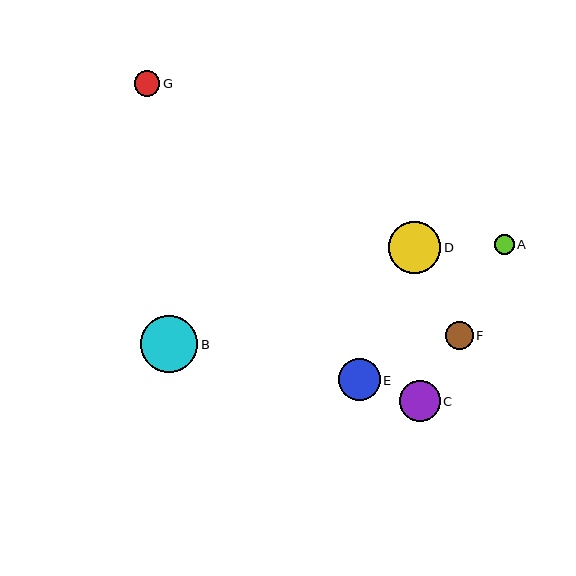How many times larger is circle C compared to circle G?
Circle C is approximately 1.6 times the size of circle G.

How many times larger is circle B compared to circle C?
Circle B is approximately 1.4 times the size of circle C.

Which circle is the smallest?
Circle A is the smallest with a size of approximately 19 pixels.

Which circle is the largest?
Circle B is the largest with a size of approximately 57 pixels.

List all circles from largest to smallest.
From largest to smallest: B, D, E, C, F, G, A.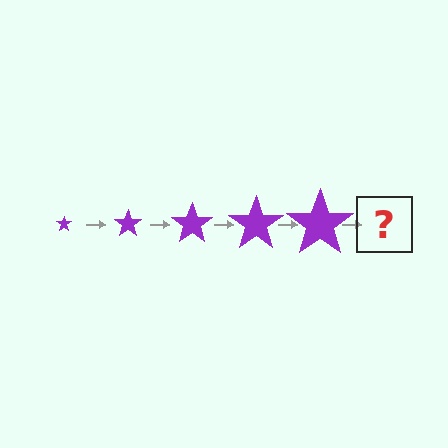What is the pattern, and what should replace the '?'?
The pattern is that the star gets progressively larger each step. The '?' should be a purple star, larger than the previous one.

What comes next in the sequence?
The next element should be a purple star, larger than the previous one.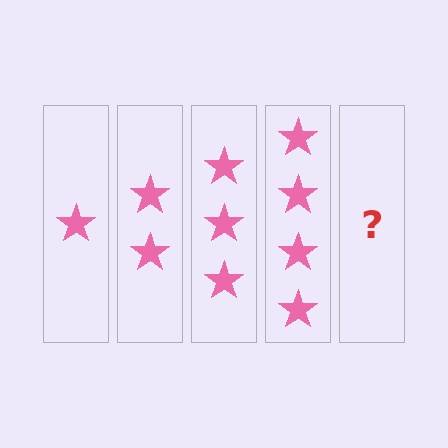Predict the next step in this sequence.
The next step is 5 stars.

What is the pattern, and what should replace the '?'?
The pattern is that each step adds one more star. The '?' should be 5 stars.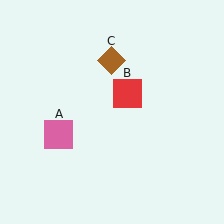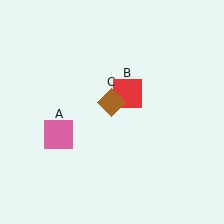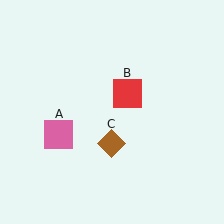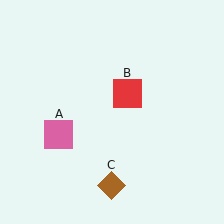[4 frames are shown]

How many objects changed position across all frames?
1 object changed position: brown diamond (object C).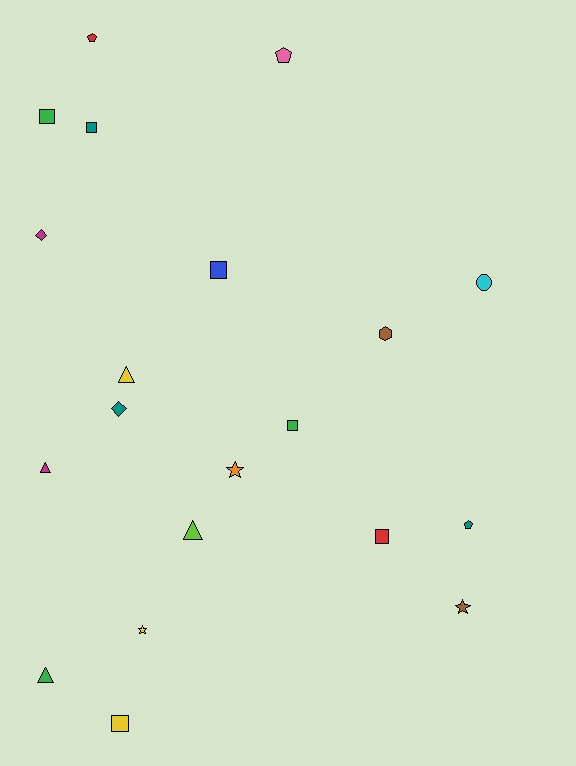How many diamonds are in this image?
There are 2 diamonds.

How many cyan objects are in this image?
There is 1 cyan object.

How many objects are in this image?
There are 20 objects.